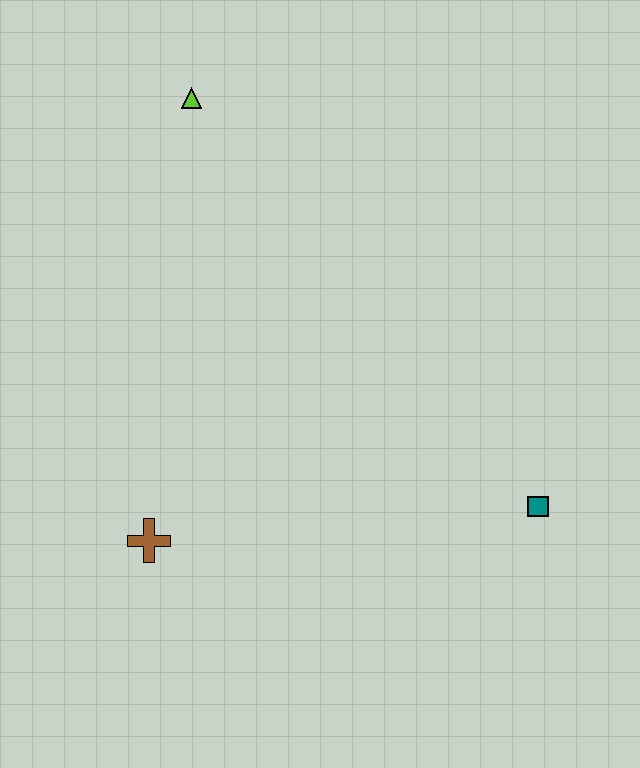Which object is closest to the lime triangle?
The brown cross is closest to the lime triangle.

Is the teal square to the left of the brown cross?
No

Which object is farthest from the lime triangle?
The teal square is farthest from the lime triangle.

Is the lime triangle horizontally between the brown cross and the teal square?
Yes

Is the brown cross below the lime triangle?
Yes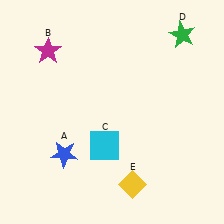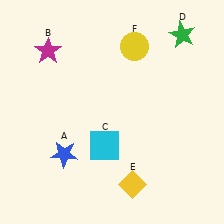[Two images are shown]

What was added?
A yellow circle (F) was added in Image 2.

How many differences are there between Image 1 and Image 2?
There is 1 difference between the two images.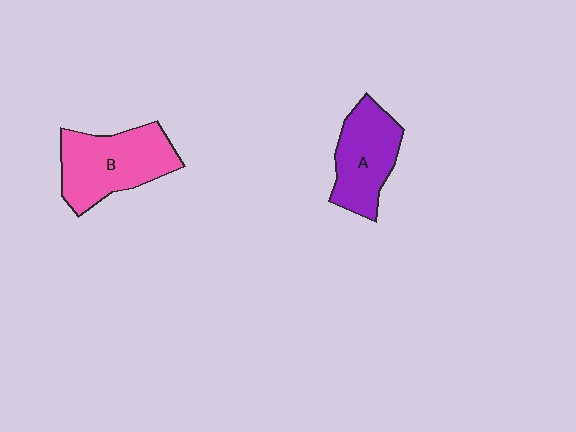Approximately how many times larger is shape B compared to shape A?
Approximately 1.2 times.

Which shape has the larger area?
Shape B (pink).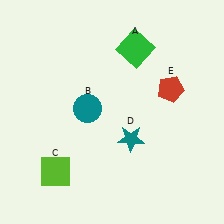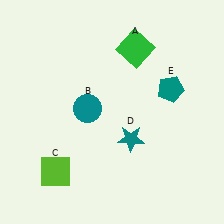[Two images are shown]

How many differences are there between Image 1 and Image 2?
There is 1 difference between the two images.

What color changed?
The pentagon (E) changed from red in Image 1 to teal in Image 2.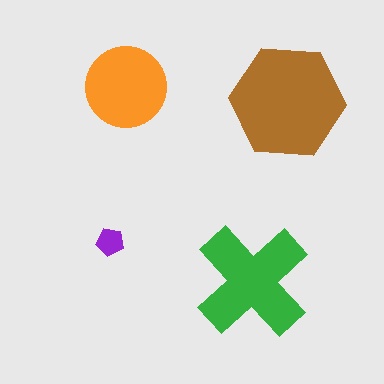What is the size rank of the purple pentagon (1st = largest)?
4th.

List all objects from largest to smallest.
The brown hexagon, the green cross, the orange circle, the purple pentagon.